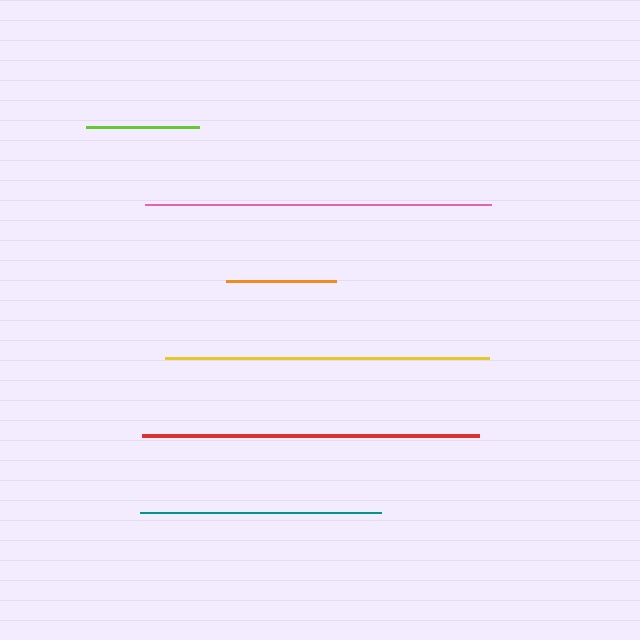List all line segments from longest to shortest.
From longest to shortest: pink, red, yellow, teal, lime, orange.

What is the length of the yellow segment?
The yellow segment is approximately 324 pixels long.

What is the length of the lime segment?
The lime segment is approximately 113 pixels long.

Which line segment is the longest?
The pink line is the longest at approximately 347 pixels.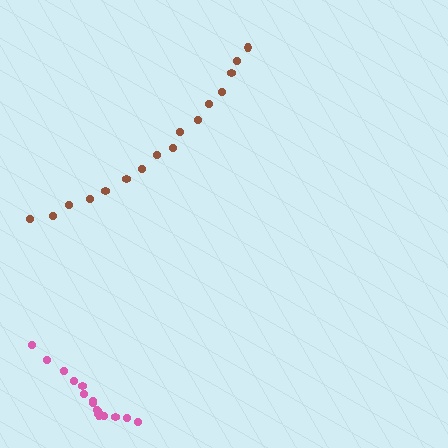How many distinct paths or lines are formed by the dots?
There are 2 distinct paths.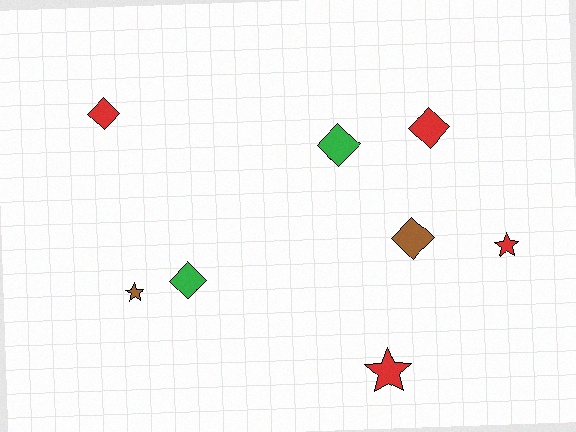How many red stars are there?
There are 2 red stars.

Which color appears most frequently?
Red, with 4 objects.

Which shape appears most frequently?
Diamond, with 5 objects.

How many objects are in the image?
There are 8 objects.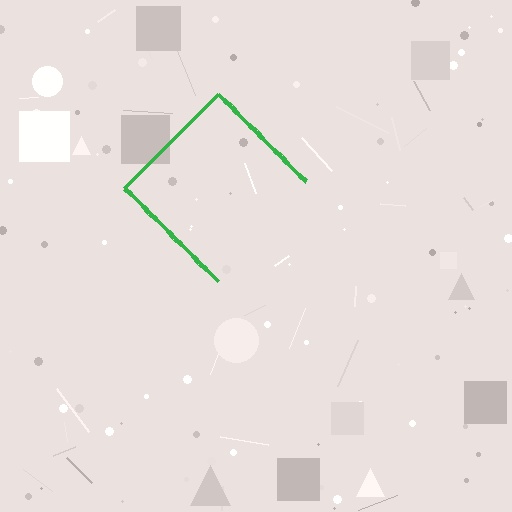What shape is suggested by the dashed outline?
The dashed outline suggests a diamond.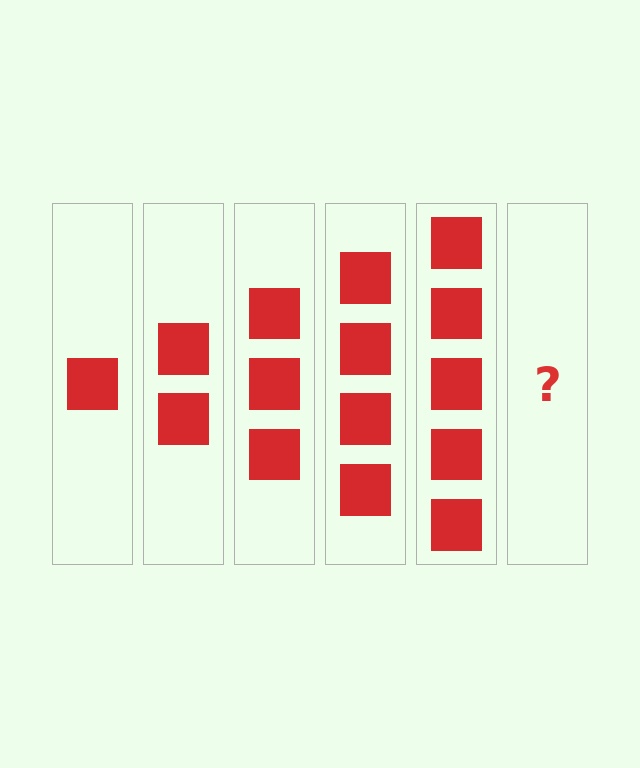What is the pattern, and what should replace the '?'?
The pattern is that each step adds one more square. The '?' should be 6 squares.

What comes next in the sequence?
The next element should be 6 squares.